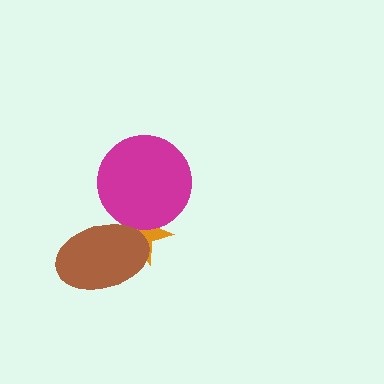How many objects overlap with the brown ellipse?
2 objects overlap with the brown ellipse.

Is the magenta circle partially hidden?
Yes, it is partially covered by another shape.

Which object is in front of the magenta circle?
The brown ellipse is in front of the magenta circle.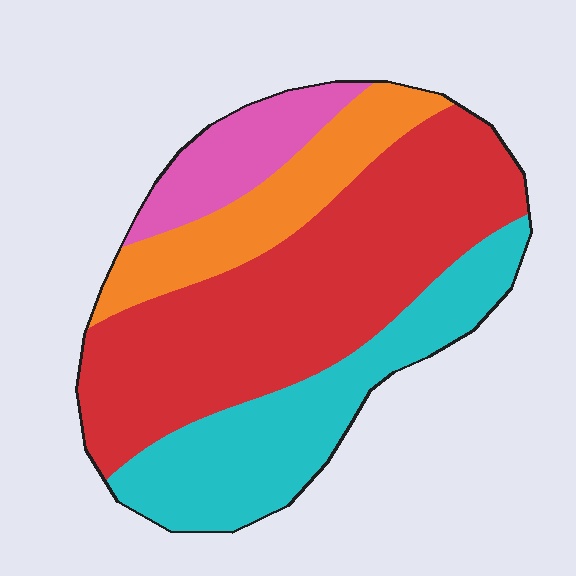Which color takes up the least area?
Pink, at roughly 10%.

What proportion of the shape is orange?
Orange takes up about one sixth (1/6) of the shape.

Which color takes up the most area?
Red, at roughly 45%.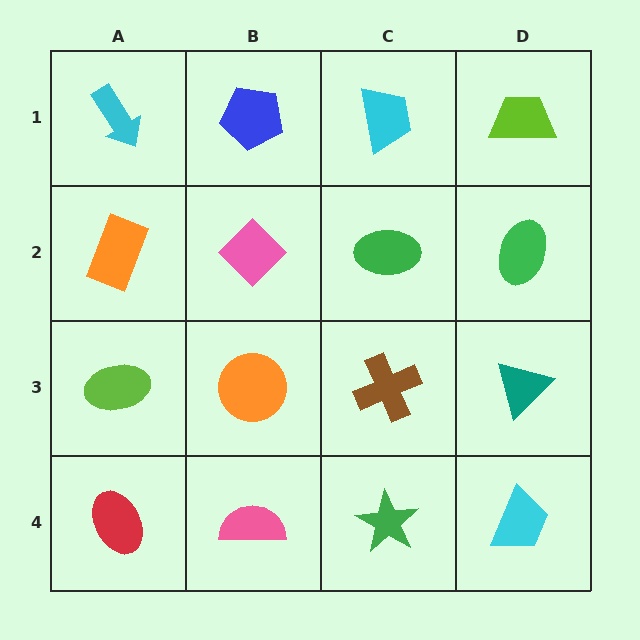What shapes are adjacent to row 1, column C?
A green ellipse (row 2, column C), a blue pentagon (row 1, column B), a lime trapezoid (row 1, column D).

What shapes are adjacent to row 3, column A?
An orange rectangle (row 2, column A), a red ellipse (row 4, column A), an orange circle (row 3, column B).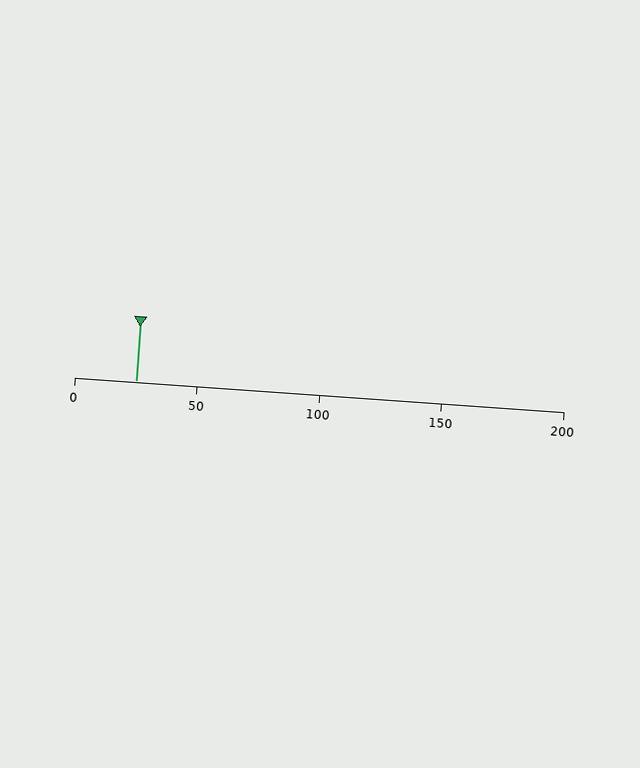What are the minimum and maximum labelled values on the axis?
The axis runs from 0 to 200.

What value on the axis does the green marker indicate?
The marker indicates approximately 25.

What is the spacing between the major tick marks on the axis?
The major ticks are spaced 50 apart.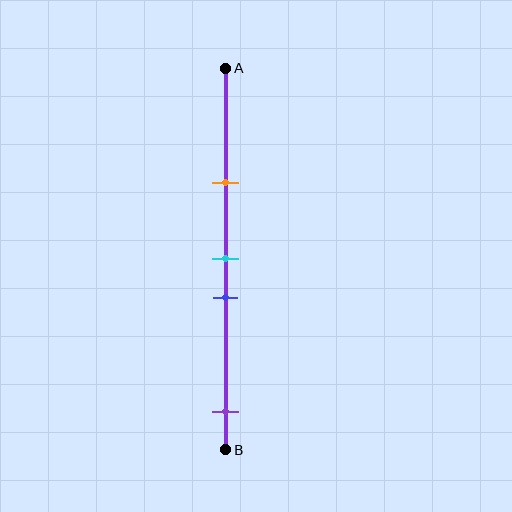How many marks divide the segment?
There are 4 marks dividing the segment.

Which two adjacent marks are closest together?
The cyan and blue marks are the closest adjacent pair.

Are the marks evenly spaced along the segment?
No, the marks are not evenly spaced.